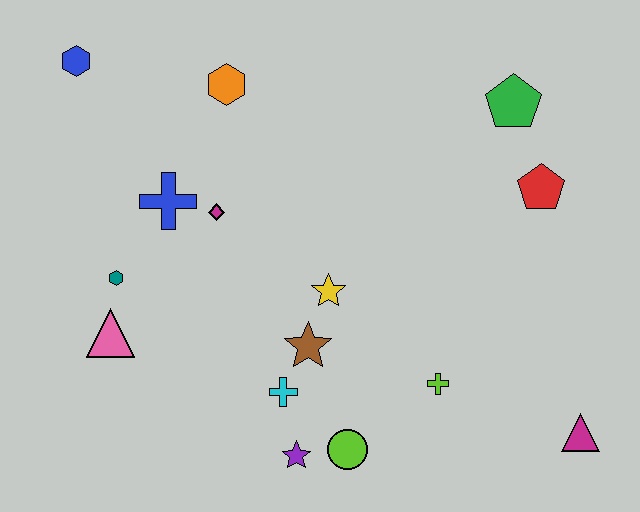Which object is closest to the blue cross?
The magenta diamond is closest to the blue cross.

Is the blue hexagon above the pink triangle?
Yes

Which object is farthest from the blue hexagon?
The magenta triangle is farthest from the blue hexagon.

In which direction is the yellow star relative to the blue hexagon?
The yellow star is to the right of the blue hexagon.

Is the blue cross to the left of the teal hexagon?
No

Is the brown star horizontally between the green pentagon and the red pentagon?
No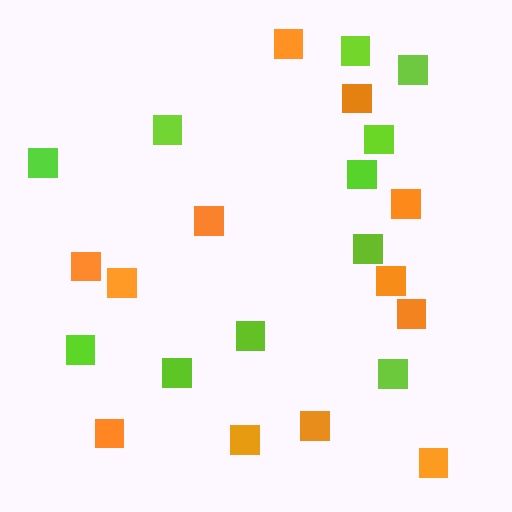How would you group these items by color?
There are 2 groups: one group of orange squares (12) and one group of lime squares (11).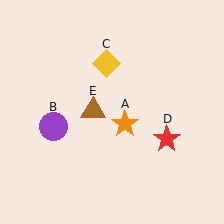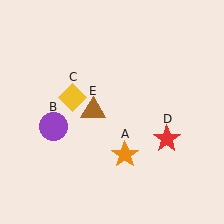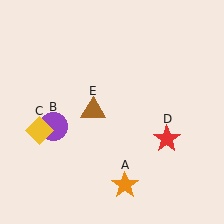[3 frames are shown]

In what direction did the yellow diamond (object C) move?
The yellow diamond (object C) moved down and to the left.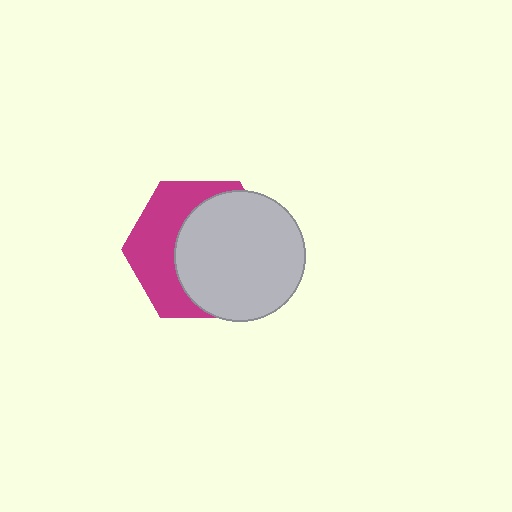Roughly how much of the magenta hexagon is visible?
A small part of it is visible (roughly 42%).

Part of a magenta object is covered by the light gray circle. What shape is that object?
It is a hexagon.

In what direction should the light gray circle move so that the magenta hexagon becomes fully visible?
The light gray circle should move right. That is the shortest direction to clear the overlap and leave the magenta hexagon fully visible.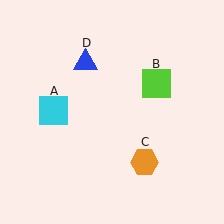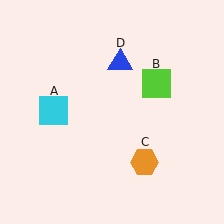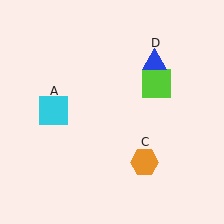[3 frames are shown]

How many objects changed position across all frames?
1 object changed position: blue triangle (object D).